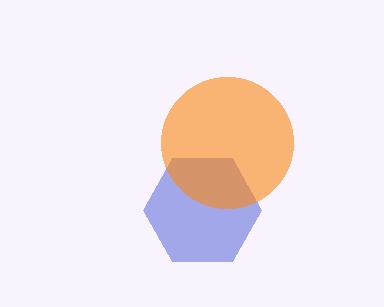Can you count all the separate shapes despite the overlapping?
Yes, there are 2 separate shapes.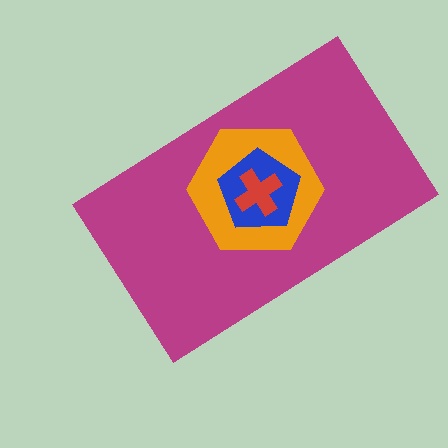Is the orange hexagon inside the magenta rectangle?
Yes.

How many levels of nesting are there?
4.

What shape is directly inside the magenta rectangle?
The orange hexagon.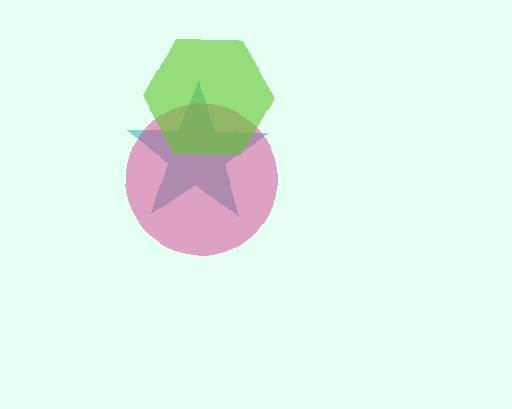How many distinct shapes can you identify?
There are 3 distinct shapes: a teal star, a magenta circle, a lime hexagon.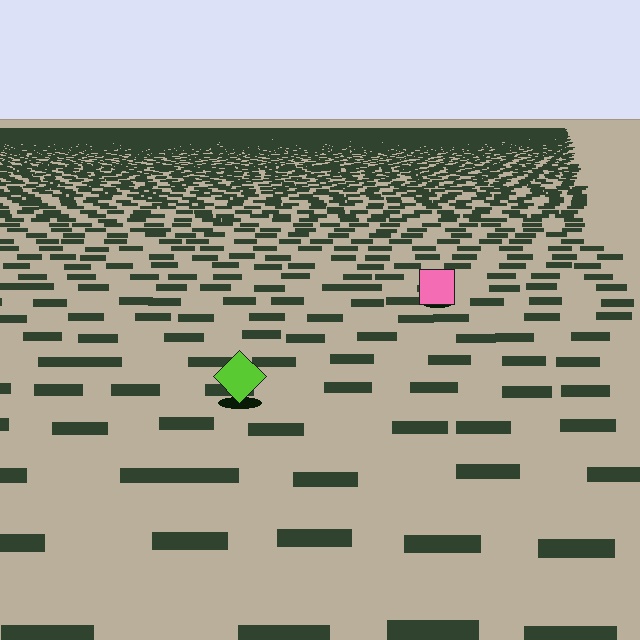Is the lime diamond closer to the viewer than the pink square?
Yes. The lime diamond is closer — you can tell from the texture gradient: the ground texture is coarser near it.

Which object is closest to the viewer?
The lime diamond is closest. The texture marks near it are larger and more spread out.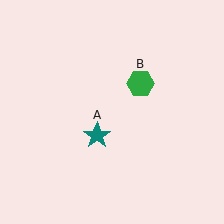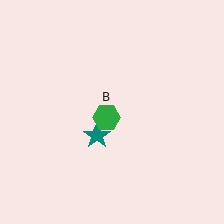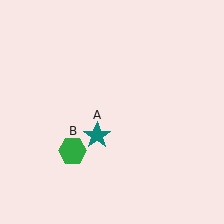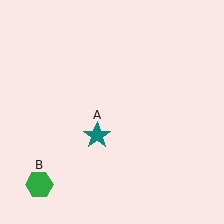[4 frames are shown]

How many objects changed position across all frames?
1 object changed position: green hexagon (object B).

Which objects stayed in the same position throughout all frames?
Teal star (object A) remained stationary.